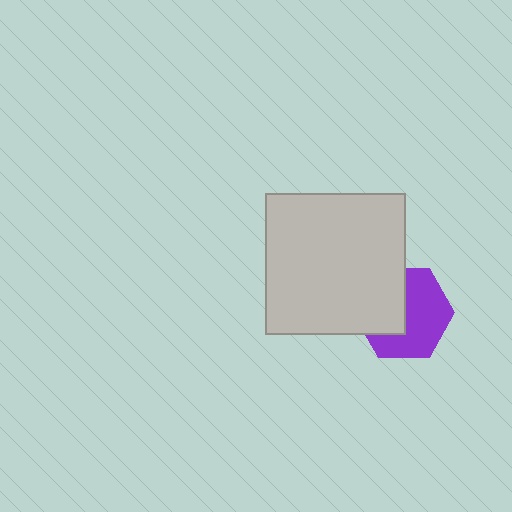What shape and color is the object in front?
The object in front is a light gray square.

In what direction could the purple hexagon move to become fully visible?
The purple hexagon could move toward the lower-right. That would shift it out from behind the light gray square entirely.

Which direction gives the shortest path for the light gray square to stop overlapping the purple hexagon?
Moving toward the upper-left gives the shortest separation.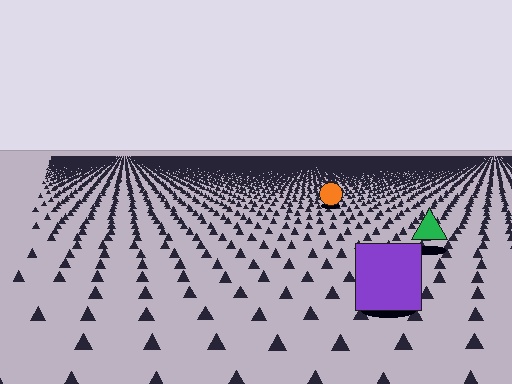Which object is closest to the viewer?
The purple square is closest. The texture marks near it are larger and more spread out.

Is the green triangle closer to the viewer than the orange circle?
Yes. The green triangle is closer — you can tell from the texture gradient: the ground texture is coarser near it.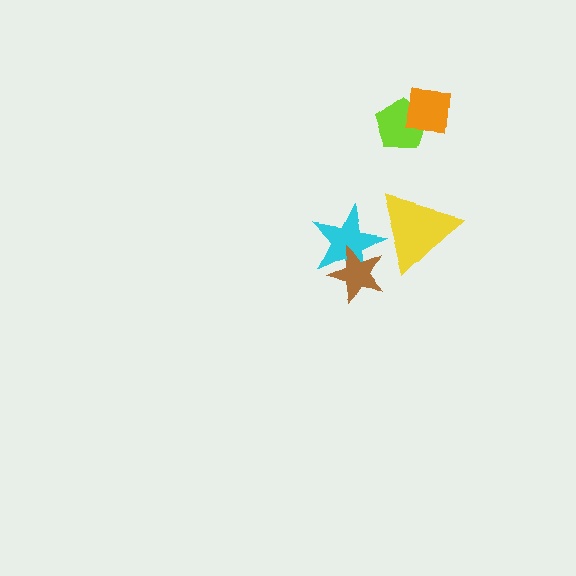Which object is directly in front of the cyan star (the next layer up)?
The yellow triangle is directly in front of the cyan star.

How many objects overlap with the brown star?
1 object overlaps with the brown star.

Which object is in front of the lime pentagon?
The orange square is in front of the lime pentagon.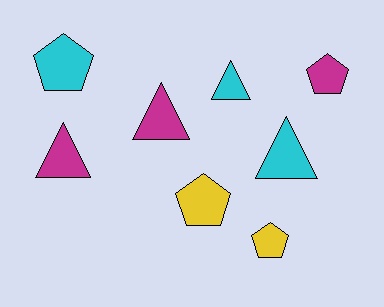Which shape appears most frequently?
Pentagon, with 4 objects.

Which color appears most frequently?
Magenta, with 3 objects.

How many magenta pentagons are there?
There is 1 magenta pentagon.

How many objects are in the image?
There are 8 objects.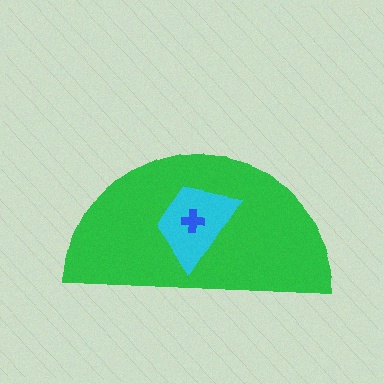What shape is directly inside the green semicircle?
The cyan trapezoid.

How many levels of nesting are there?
3.